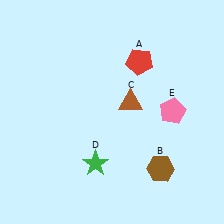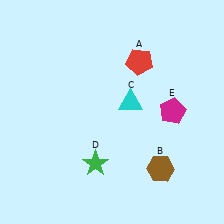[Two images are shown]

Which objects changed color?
C changed from brown to cyan. E changed from pink to magenta.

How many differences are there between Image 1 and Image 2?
There are 2 differences between the two images.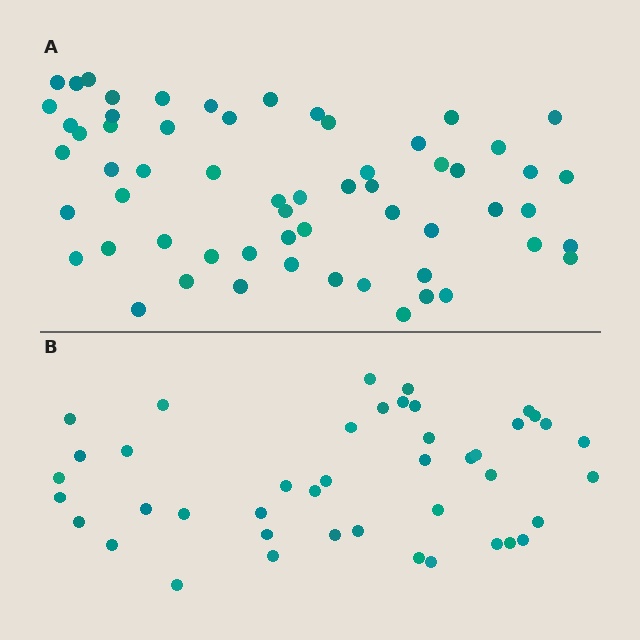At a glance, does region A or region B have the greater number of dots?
Region A (the top region) has more dots.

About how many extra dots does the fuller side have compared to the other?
Region A has approximately 15 more dots than region B.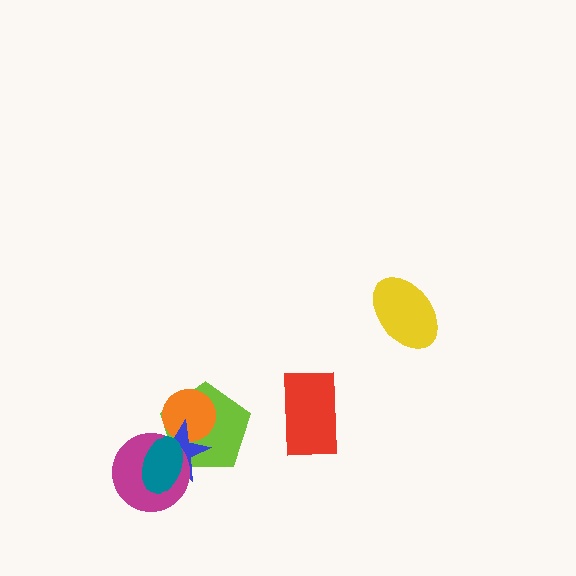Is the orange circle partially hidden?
Yes, it is partially covered by another shape.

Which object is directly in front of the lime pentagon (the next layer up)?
The orange circle is directly in front of the lime pentagon.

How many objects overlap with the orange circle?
2 objects overlap with the orange circle.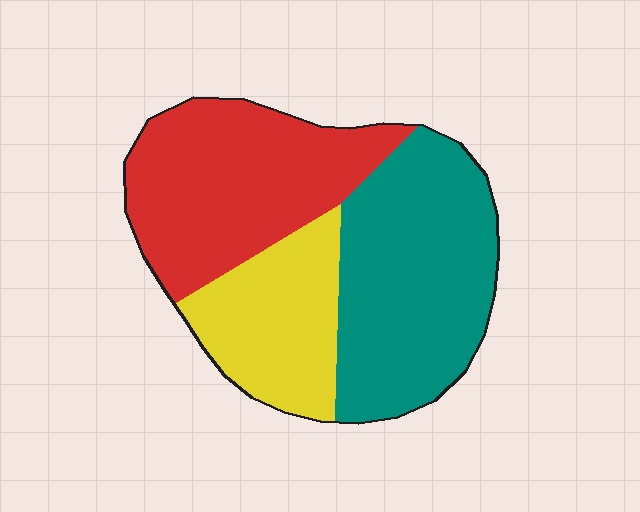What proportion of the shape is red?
Red takes up between a third and a half of the shape.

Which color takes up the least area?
Yellow, at roughly 25%.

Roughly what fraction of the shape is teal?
Teal takes up between a quarter and a half of the shape.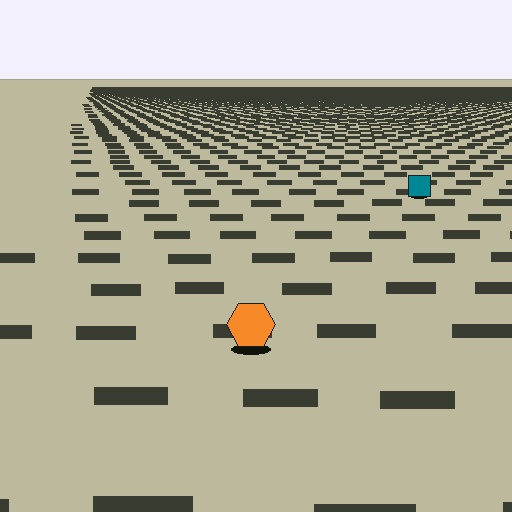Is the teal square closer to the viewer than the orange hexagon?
No. The orange hexagon is closer — you can tell from the texture gradient: the ground texture is coarser near it.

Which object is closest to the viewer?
The orange hexagon is closest. The texture marks near it are larger and more spread out.